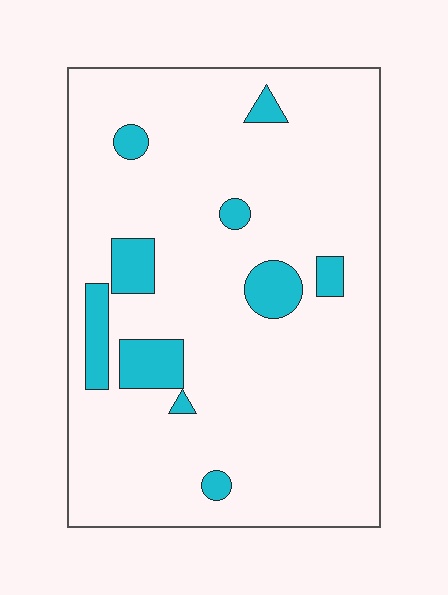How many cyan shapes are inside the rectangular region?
10.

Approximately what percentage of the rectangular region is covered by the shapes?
Approximately 10%.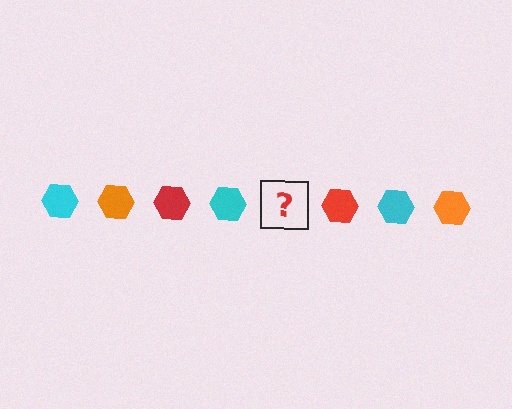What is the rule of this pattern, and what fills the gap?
The rule is that the pattern cycles through cyan, orange, red hexagons. The gap should be filled with an orange hexagon.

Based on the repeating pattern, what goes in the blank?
The blank should be an orange hexagon.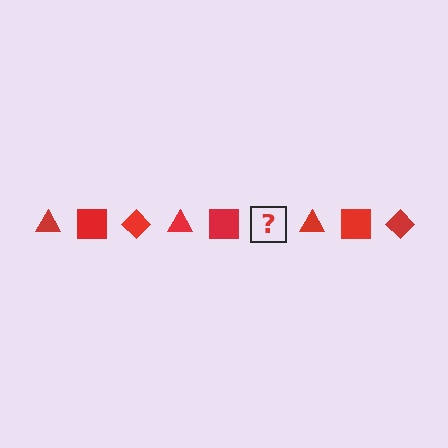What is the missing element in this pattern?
The missing element is a red diamond.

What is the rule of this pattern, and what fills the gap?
The rule is that the pattern cycles through triangle, square, diamond shapes in red. The gap should be filled with a red diamond.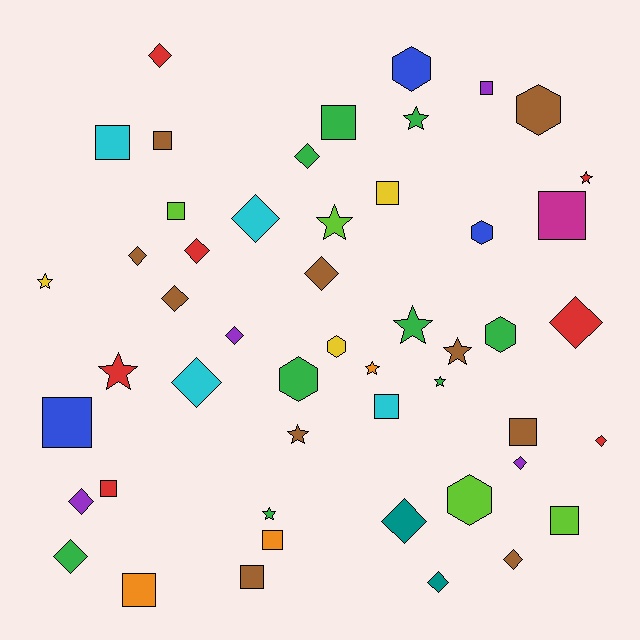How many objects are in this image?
There are 50 objects.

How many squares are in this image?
There are 15 squares.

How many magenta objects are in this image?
There is 1 magenta object.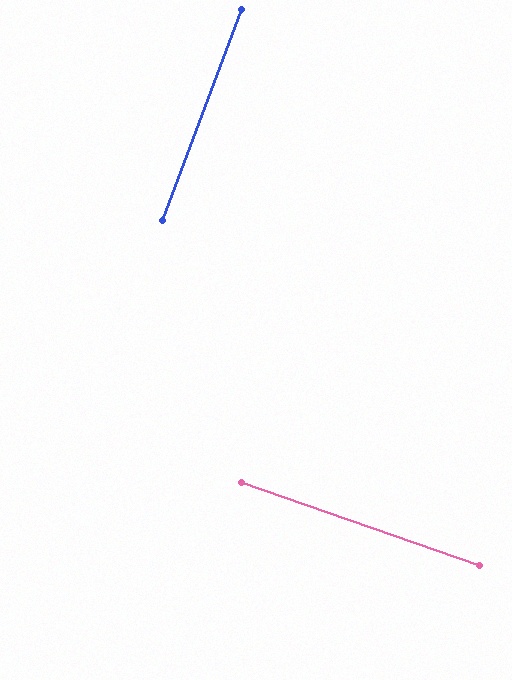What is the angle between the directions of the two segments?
Approximately 89 degrees.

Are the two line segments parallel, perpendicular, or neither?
Perpendicular — they meet at approximately 89°.